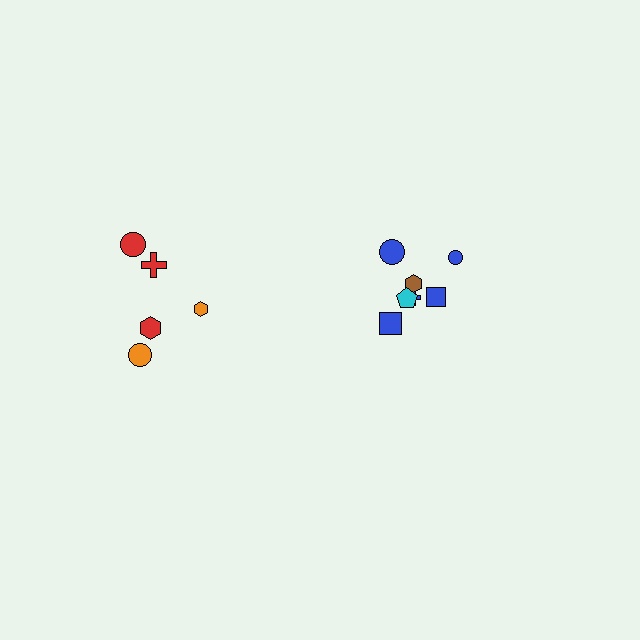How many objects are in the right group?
There are 7 objects.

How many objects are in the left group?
There are 5 objects.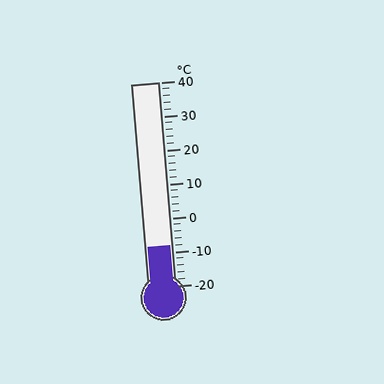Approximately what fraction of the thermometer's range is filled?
The thermometer is filled to approximately 20% of its range.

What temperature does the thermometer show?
The thermometer shows approximately -8°C.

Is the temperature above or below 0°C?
The temperature is below 0°C.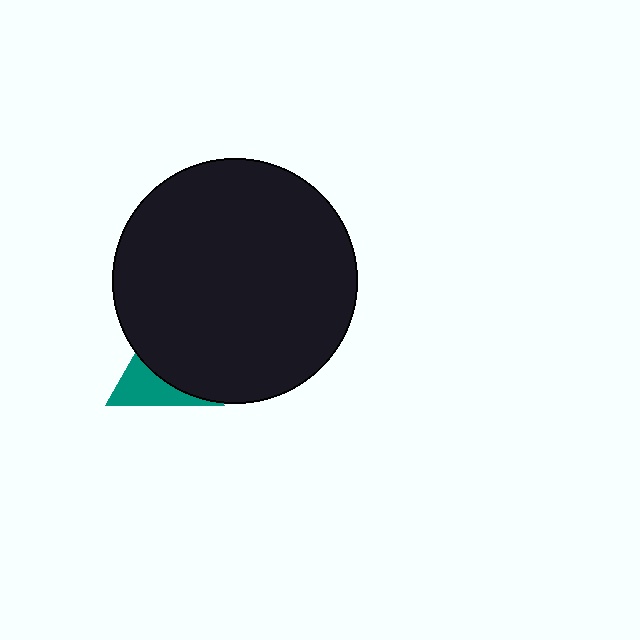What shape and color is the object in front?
The object in front is a black circle.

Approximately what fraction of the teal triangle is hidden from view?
Roughly 60% of the teal triangle is hidden behind the black circle.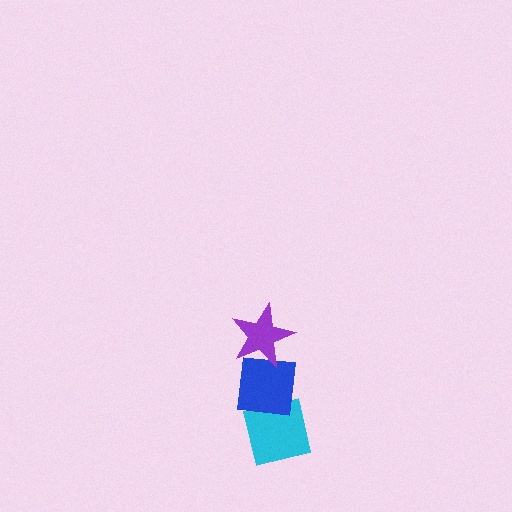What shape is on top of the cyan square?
The blue square is on top of the cyan square.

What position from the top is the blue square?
The blue square is 2nd from the top.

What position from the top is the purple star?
The purple star is 1st from the top.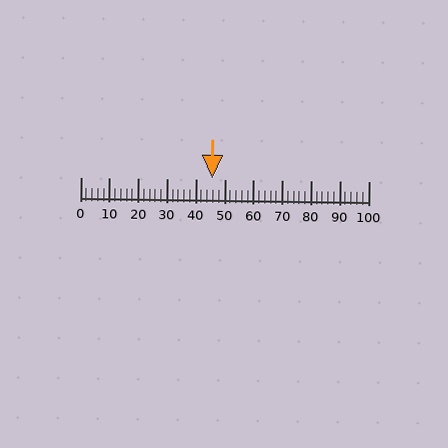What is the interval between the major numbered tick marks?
The major tick marks are spaced 10 units apart.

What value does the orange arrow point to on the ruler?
The orange arrow points to approximately 46.